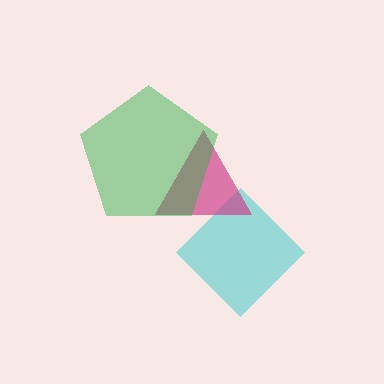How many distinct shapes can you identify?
There are 3 distinct shapes: a cyan diamond, a magenta triangle, a green pentagon.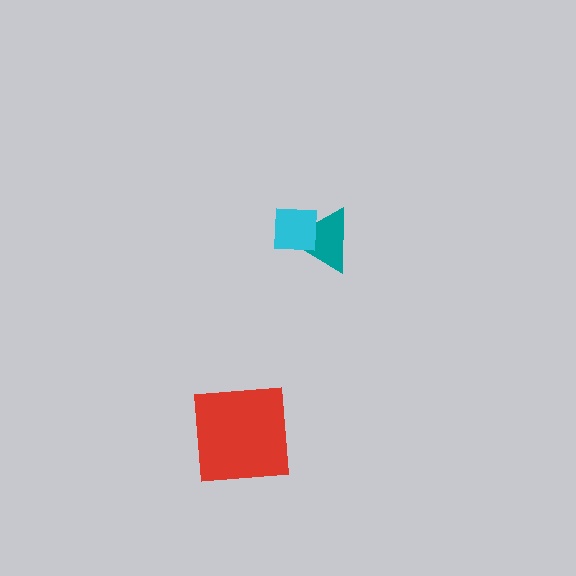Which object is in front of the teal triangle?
The cyan square is in front of the teal triangle.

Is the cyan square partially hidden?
No, no other shape covers it.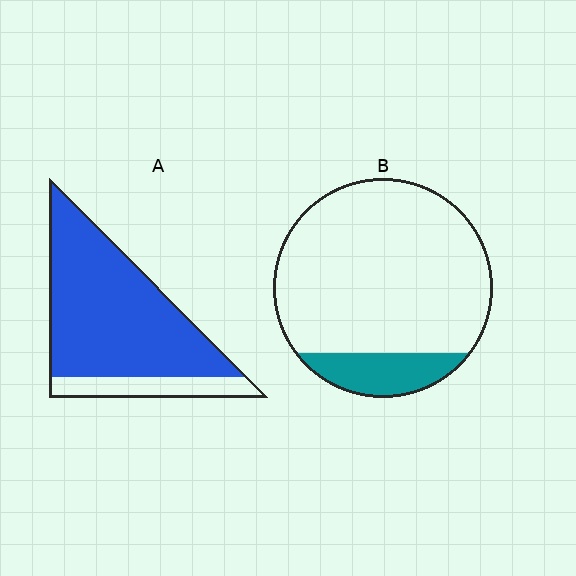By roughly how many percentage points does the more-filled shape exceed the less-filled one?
By roughly 65 percentage points (A over B).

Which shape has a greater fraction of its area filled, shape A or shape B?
Shape A.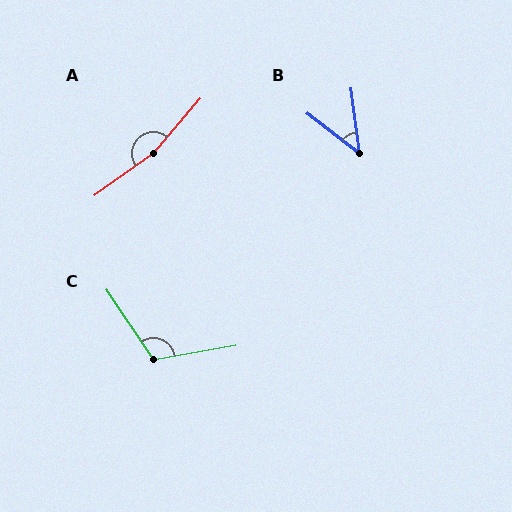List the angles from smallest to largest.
B (45°), C (114°), A (166°).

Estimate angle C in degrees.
Approximately 114 degrees.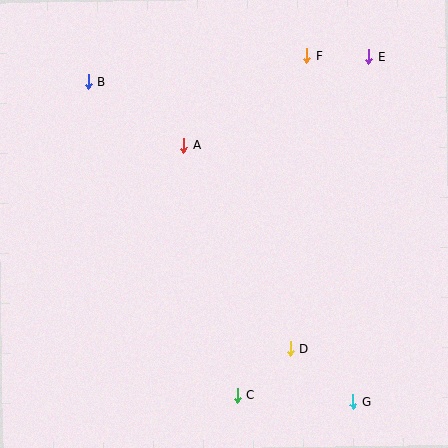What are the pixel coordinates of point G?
Point G is at (353, 402).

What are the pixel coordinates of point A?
Point A is at (184, 145).